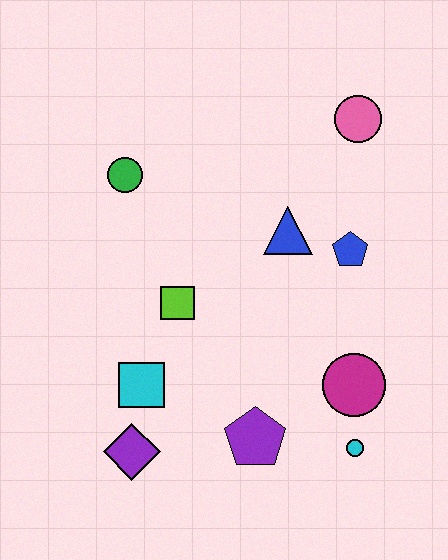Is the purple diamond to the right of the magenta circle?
No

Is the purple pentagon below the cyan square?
Yes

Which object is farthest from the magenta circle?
The green circle is farthest from the magenta circle.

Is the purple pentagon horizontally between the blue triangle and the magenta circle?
No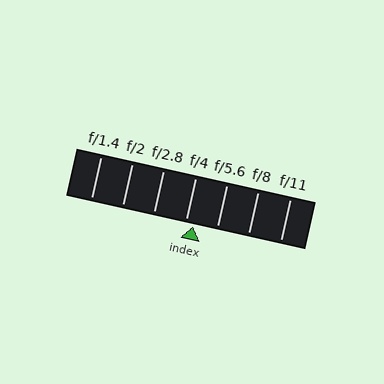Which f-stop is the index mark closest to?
The index mark is closest to f/4.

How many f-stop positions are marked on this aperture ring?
There are 7 f-stop positions marked.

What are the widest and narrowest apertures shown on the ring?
The widest aperture shown is f/1.4 and the narrowest is f/11.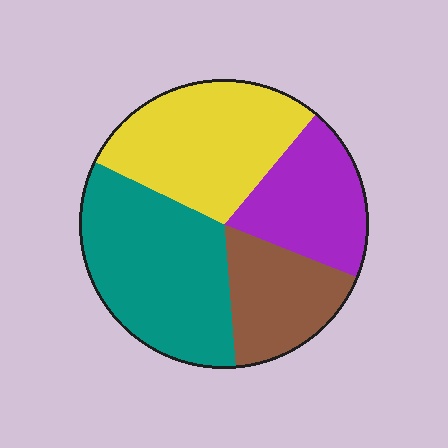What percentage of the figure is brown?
Brown covers around 20% of the figure.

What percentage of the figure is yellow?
Yellow covers roughly 30% of the figure.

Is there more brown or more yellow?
Yellow.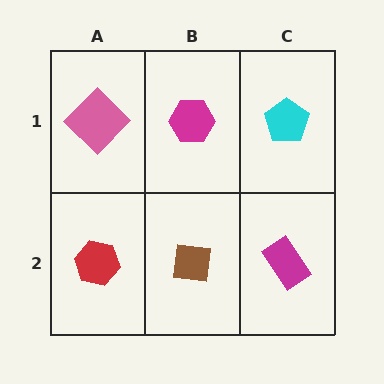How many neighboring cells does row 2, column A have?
2.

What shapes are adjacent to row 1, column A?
A red hexagon (row 2, column A), a magenta hexagon (row 1, column B).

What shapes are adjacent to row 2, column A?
A pink diamond (row 1, column A), a brown square (row 2, column B).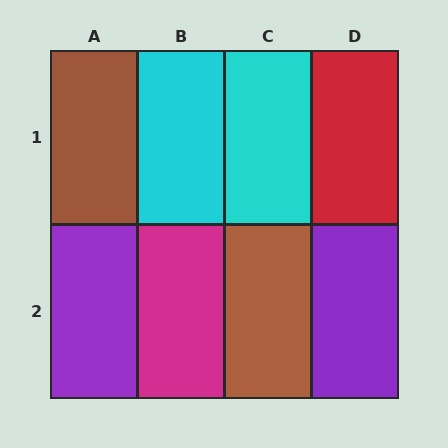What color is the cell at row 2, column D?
Purple.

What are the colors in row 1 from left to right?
Brown, cyan, cyan, red.